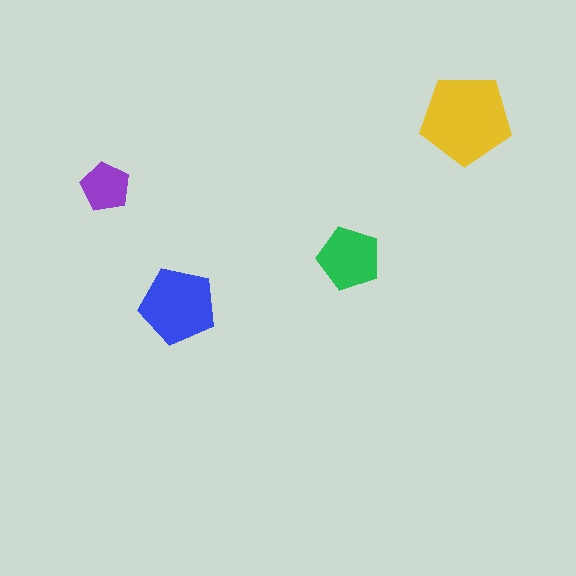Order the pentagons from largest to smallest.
the yellow one, the blue one, the green one, the purple one.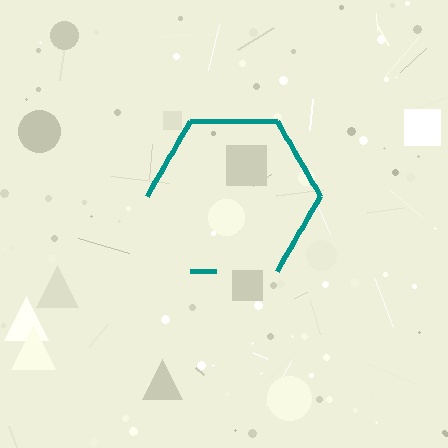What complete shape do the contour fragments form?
The contour fragments form a hexagon.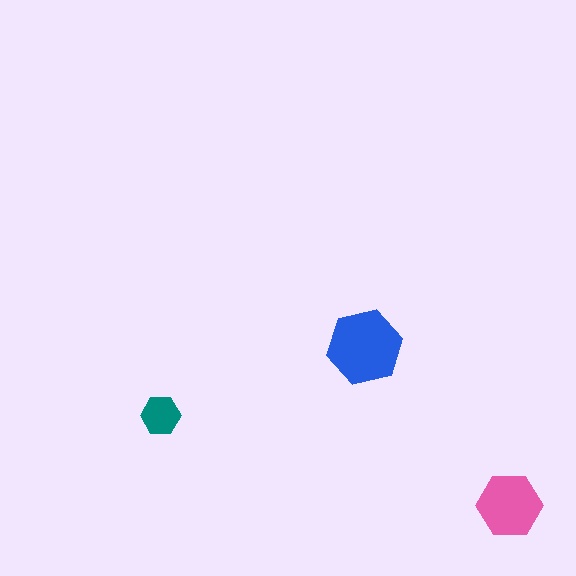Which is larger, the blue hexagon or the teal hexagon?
The blue one.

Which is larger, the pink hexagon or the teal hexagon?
The pink one.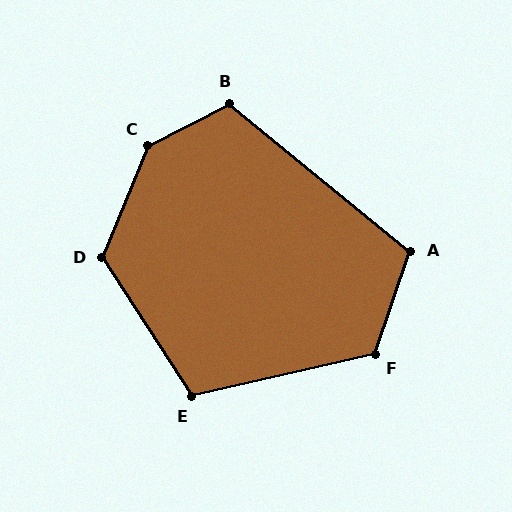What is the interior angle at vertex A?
Approximately 110 degrees (obtuse).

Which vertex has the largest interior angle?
C, at approximately 140 degrees.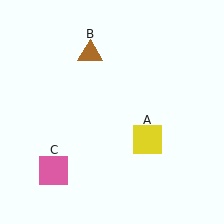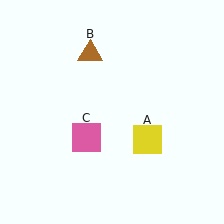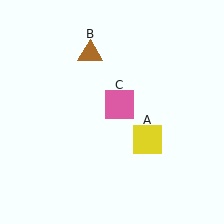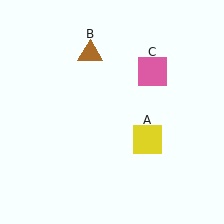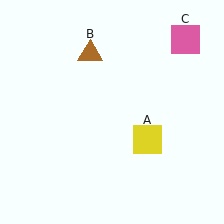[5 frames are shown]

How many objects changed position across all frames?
1 object changed position: pink square (object C).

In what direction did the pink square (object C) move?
The pink square (object C) moved up and to the right.